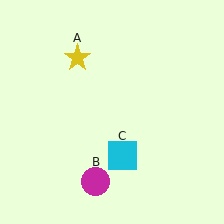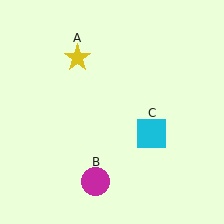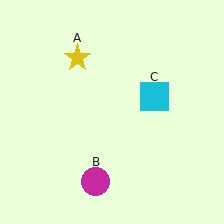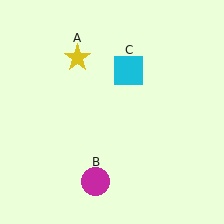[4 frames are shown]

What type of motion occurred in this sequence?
The cyan square (object C) rotated counterclockwise around the center of the scene.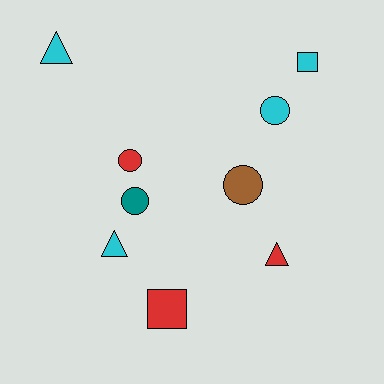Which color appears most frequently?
Cyan, with 4 objects.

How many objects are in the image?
There are 9 objects.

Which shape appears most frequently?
Circle, with 4 objects.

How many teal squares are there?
There are no teal squares.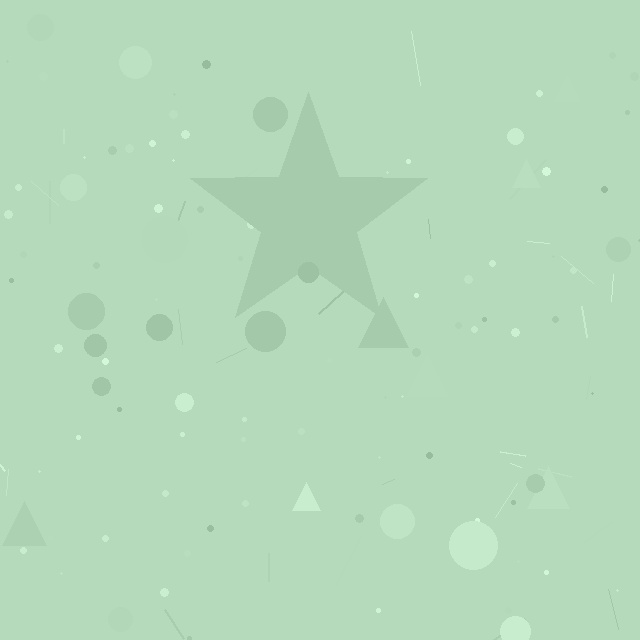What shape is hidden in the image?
A star is hidden in the image.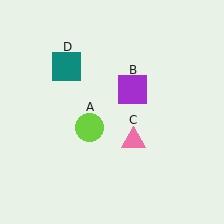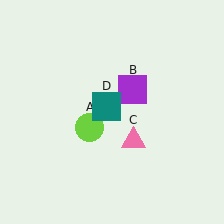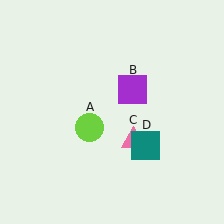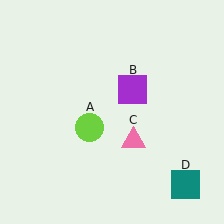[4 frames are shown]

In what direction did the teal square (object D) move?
The teal square (object D) moved down and to the right.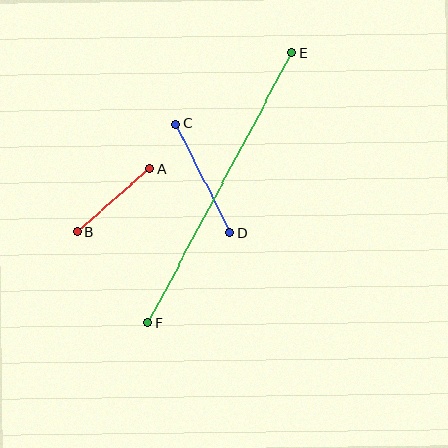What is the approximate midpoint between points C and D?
The midpoint is at approximately (203, 178) pixels.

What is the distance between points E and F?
The distance is approximately 306 pixels.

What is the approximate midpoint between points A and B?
The midpoint is at approximately (114, 200) pixels.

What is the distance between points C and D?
The distance is approximately 122 pixels.